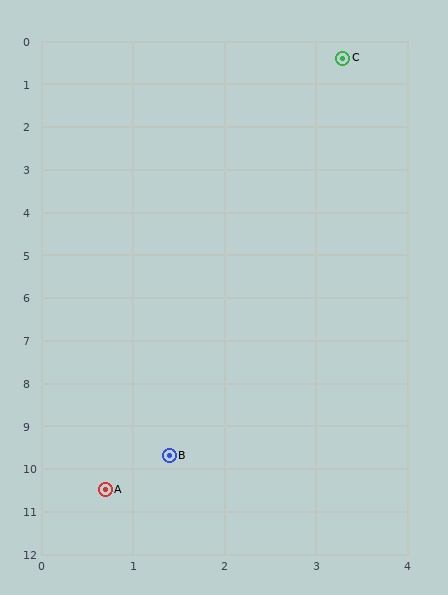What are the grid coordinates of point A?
Point A is at approximately (0.7, 10.5).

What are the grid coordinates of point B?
Point B is at approximately (1.4, 9.7).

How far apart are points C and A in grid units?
Points C and A are about 10.4 grid units apart.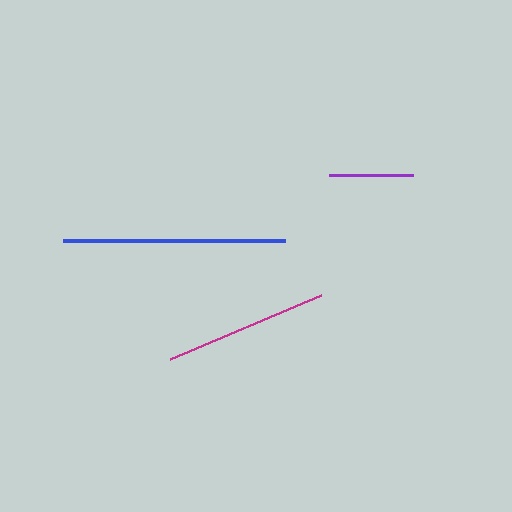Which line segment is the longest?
The blue line is the longest at approximately 221 pixels.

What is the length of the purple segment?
The purple segment is approximately 84 pixels long.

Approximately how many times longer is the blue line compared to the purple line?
The blue line is approximately 2.6 times the length of the purple line.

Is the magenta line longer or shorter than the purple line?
The magenta line is longer than the purple line.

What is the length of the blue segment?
The blue segment is approximately 221 pixels long.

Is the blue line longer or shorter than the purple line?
The blue line is longer than the purple line.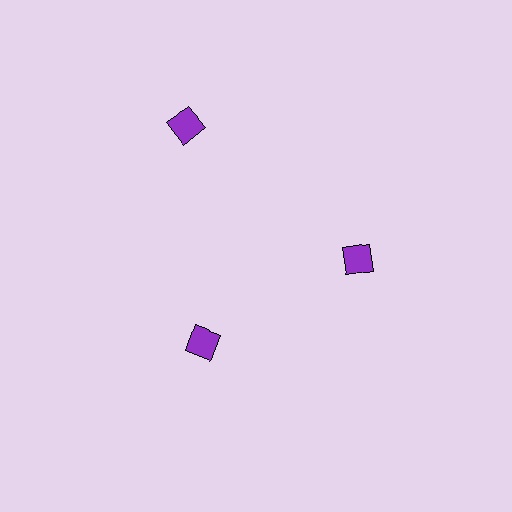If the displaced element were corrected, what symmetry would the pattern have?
It would have 3-fold rotational symmetry — the pattern would map onto itself every 120 degrees.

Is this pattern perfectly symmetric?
No. The 3 purple diamonds are arranged in a ring, but one element near the 11 o'clock position is pushed outward from the center, breaking the 3-fold rotational symmetry.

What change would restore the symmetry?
The symmetry would be restored by moving it inward, back onto the ring so that all 3 diamonds sit at equal angles and equal distance from the center.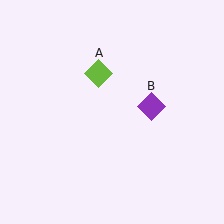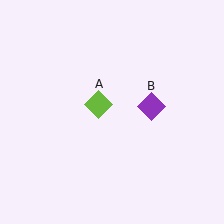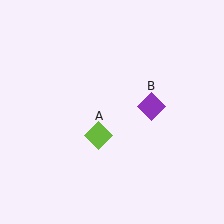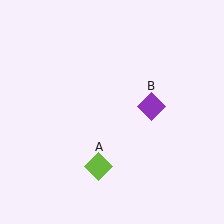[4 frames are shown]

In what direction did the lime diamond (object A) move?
The lime diamond (object A) moved down.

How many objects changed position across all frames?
1 object changed position: lime diamond (object A).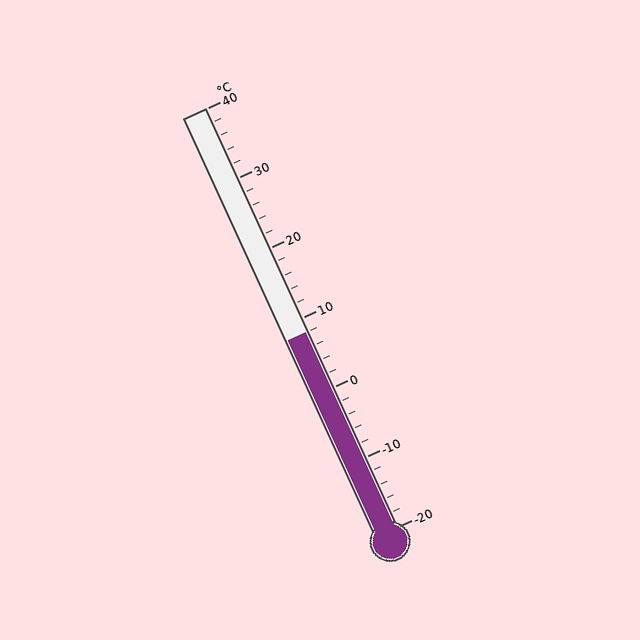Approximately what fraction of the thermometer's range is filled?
The thermometer is filled to approximately 45% of its range.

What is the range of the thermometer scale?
The thermometer scale ranges from -20°C to 40°C.